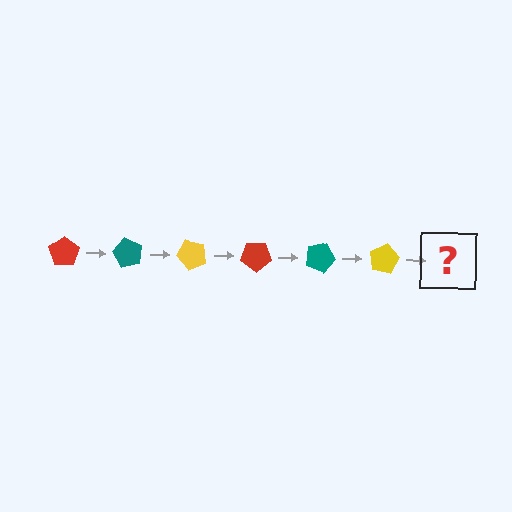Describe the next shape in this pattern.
It should be a red pentagon, rotated 360 degrees from the start.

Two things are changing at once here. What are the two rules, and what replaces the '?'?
The two rules are that it rotates 60 degrees each step and the color cycles through red, teal, and yellow. The '?' should be a red pentagon, rotated 360 degrees from the start.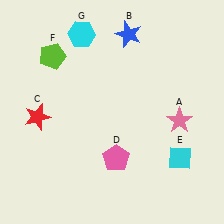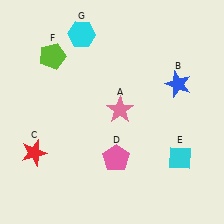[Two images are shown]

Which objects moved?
The objects that moved are: the pink star (A), the blue star (B), the red star (C).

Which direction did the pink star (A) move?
The pink star (A) moved left.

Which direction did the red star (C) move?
The red star (C) moved down.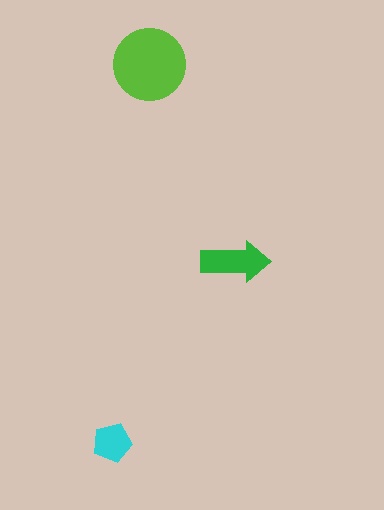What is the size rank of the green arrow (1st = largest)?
2nd.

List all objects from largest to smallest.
The lime circle, the green arrow, the cyan pentagon.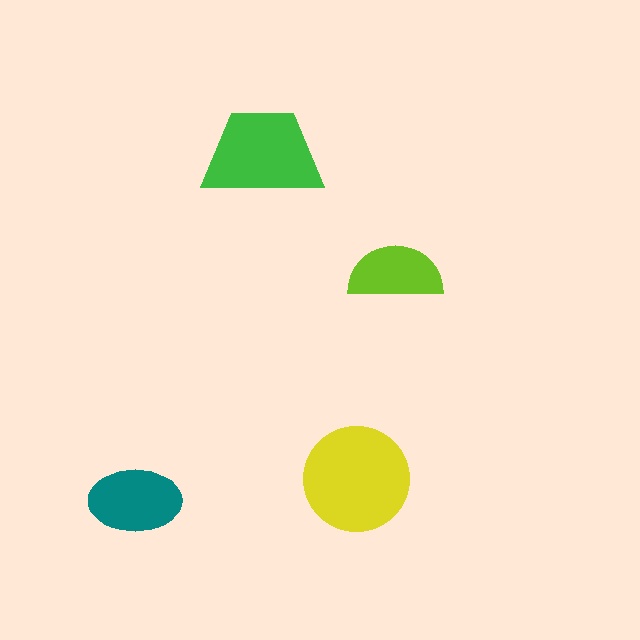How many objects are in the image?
There are 4 objects in the image.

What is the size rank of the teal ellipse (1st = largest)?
3rd.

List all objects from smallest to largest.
The lime semicircle, the teal ellipse, the green trapezoid, the yellow circle.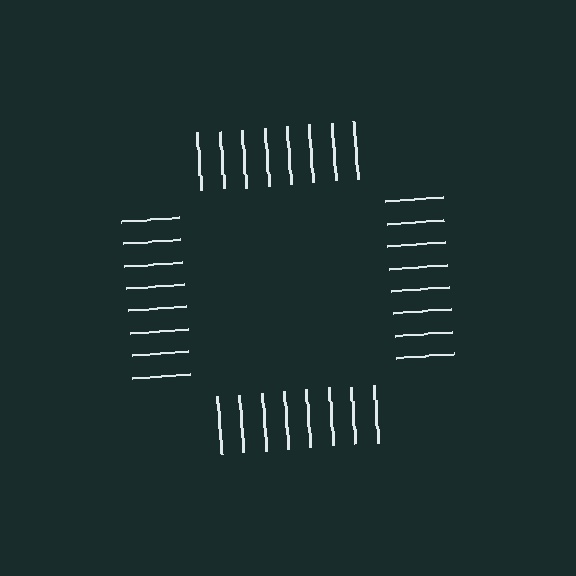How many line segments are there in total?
32 — 8 along each of the 4 edges.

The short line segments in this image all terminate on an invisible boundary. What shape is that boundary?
An illusory square — the line segments terminate on its edges but no continuous stroke is drawn.